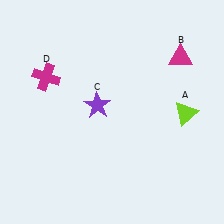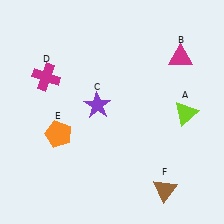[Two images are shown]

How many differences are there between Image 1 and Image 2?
There are 2 differences between the two images.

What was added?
An orange pentagon (E), a brown triangle (F) were added in Image 2.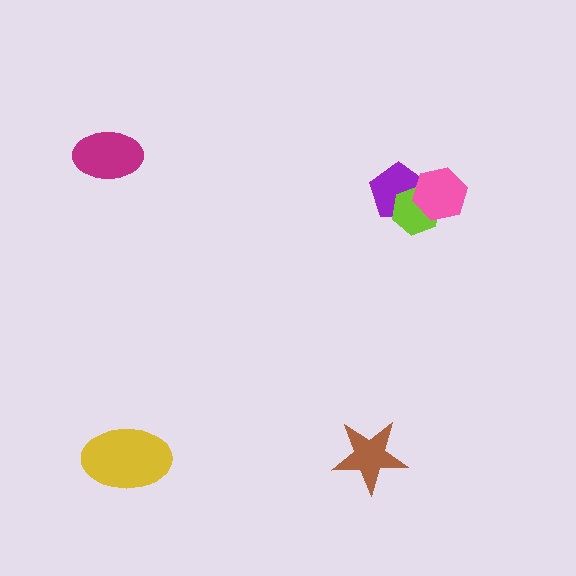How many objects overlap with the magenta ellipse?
0 objects overlap with the magenta ellipse.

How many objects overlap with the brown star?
0 objects overlap with the brown star.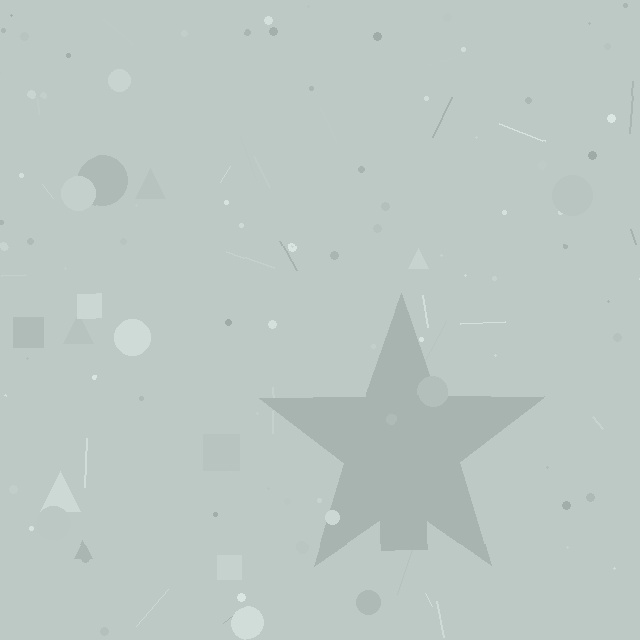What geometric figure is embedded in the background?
A star is embedded in the background.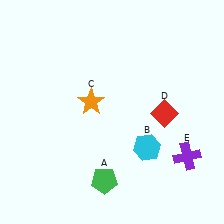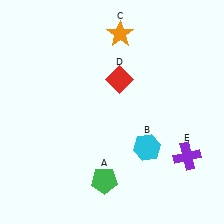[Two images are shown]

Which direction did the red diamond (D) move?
The red diamond (D) moved left.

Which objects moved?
The objects that moved are: the orange star (C), the red diamond (D).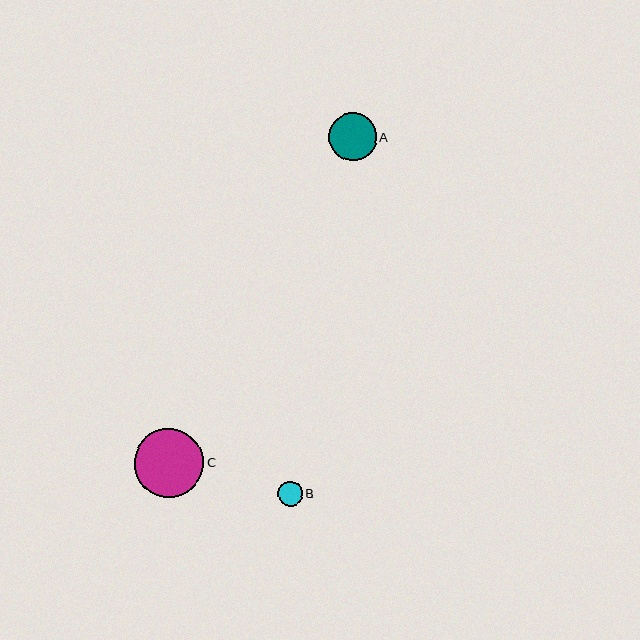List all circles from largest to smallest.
From largest to smallest: C, A, B.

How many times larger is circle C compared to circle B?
Circle C is approximately 2.7 times the size of circle B.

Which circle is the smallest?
Circle B is the smallest with a size of approximately 25 pixels.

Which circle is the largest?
Circle C is the largest with a size of approximately 69 pixels.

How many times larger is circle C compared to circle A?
Circle C is approximately 1.4 times the size of circle A.